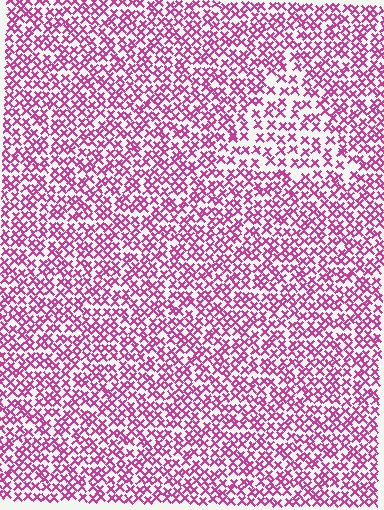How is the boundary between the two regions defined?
The boundary is defined by a change in element density (approximately 1.6x ratio). All elements are the same color, size, and shape.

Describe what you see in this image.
The image contains small magenta elements arranged at two different densities. A triangle-shaped region is visible where the elements are less densely packed than the surrounding area.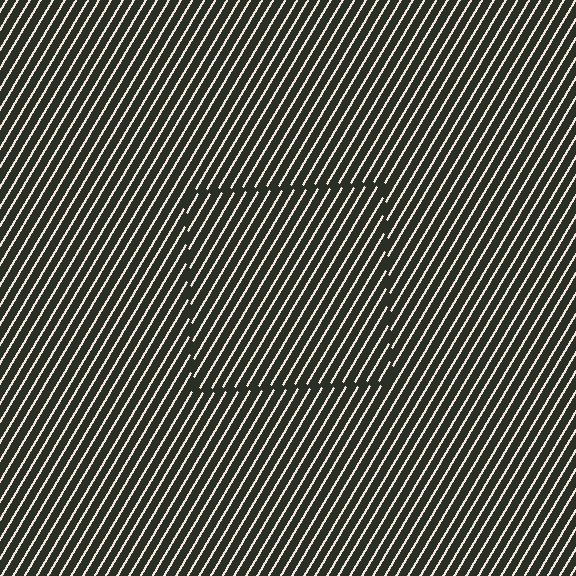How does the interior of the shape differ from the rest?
The interior of the shape contains the same grating, shifted by half a period — the contour is defined by the phase discontinuity where line-ends from the inner and outer gratings abut.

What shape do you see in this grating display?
An illusory square. The interior of the shape contains the same grating, shifted by half a period — the contour is defined by the phase discontinuity where line-ends from the inner and outer gratings abut.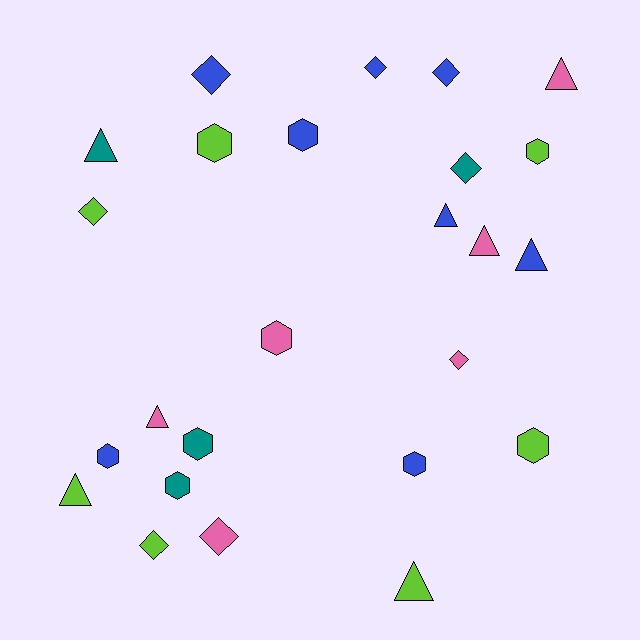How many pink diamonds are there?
There are 2 pink diamonds.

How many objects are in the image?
There are 25 objects.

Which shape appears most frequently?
Hexagon, with 9 objects.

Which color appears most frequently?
Blue, with 8 objects.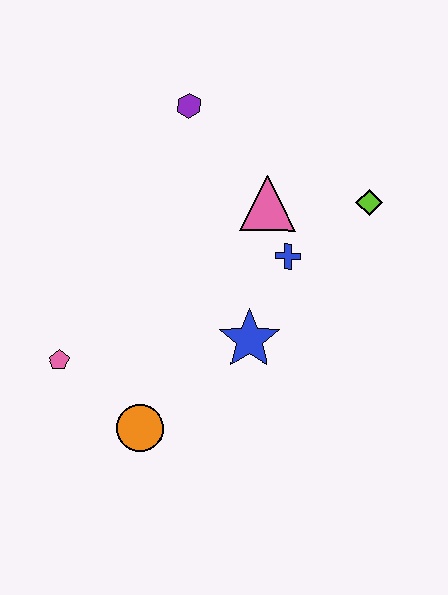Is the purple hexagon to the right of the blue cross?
No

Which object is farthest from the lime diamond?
The pink pentagon is farthest from the lime diamond.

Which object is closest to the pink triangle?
The blue cross is closest to the pink triangle.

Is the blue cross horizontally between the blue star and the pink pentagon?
No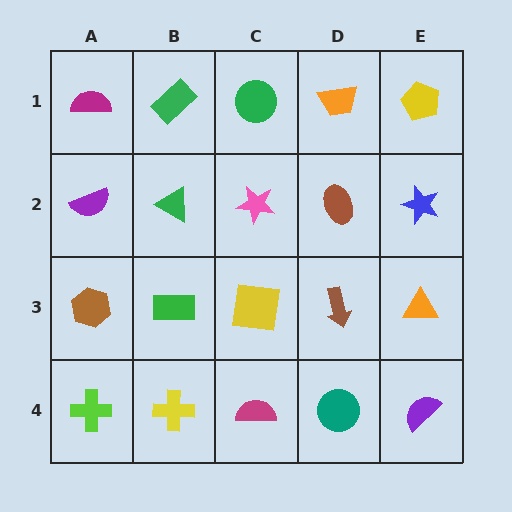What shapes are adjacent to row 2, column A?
A magenta semicircle (row 1, column A), a brown hexagon (row 3, column A), a green triangle (row 2, column B).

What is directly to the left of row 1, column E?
An orange trapezoid.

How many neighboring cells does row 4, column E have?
2.